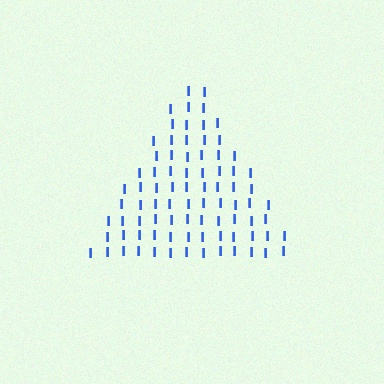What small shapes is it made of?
It is made of small letter I's.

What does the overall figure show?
The overall figure shows a triangle.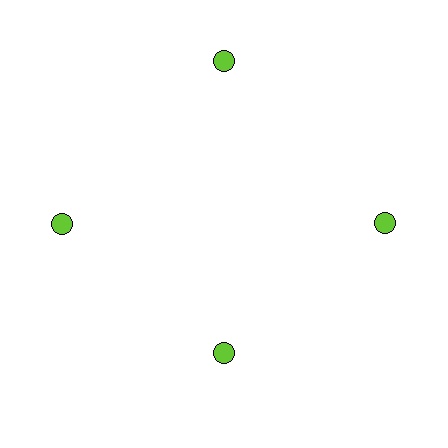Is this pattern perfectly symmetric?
No. The 4 lime circles are arranged in a ring, but one element near the 6 o'clock position is pulled inward toward the center, breaking the 4-fold rotational symmetry.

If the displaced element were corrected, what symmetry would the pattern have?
It would have 4-fold rotational symmetry — the pattern would map onto itself every 90 degrees.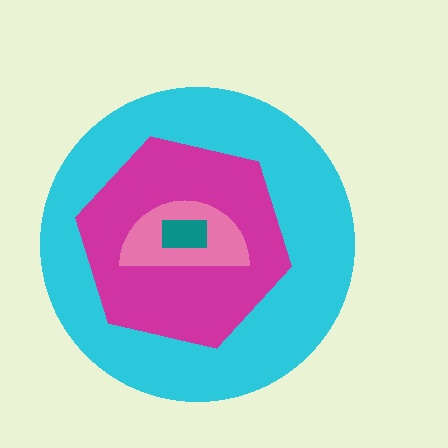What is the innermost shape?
The teal rectangle.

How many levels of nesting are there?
4.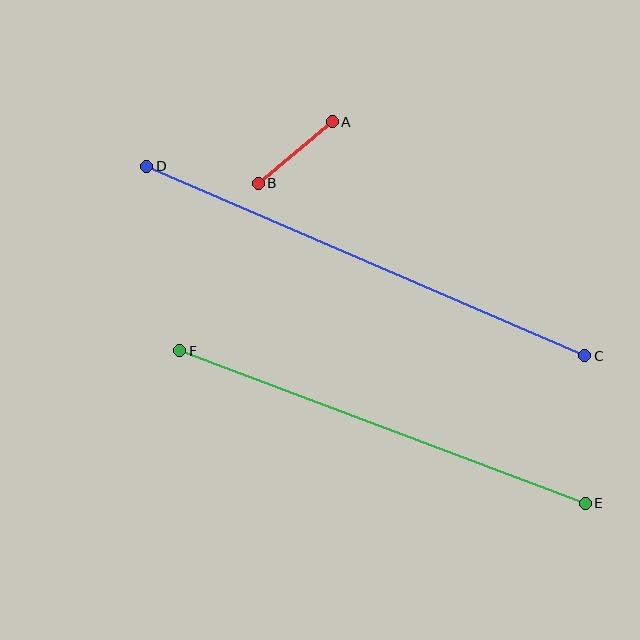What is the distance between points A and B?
The distance is approximately 97 pixels.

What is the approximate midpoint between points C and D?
The midpoint is at approximately (366, 261) pixels.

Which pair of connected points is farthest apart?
Points C and D are farthest apart.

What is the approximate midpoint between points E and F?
The midpoint is at approximately (382, 427) pixels.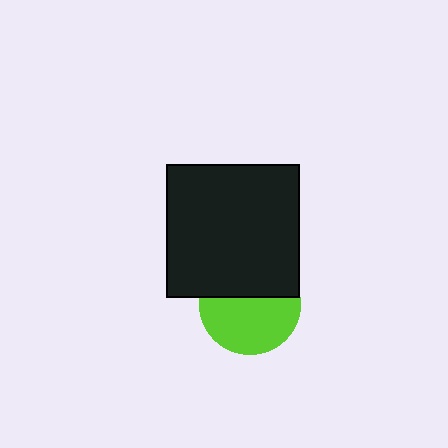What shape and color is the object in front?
The object in front is a black square.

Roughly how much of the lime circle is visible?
About half of it is visible (roughly 59%).